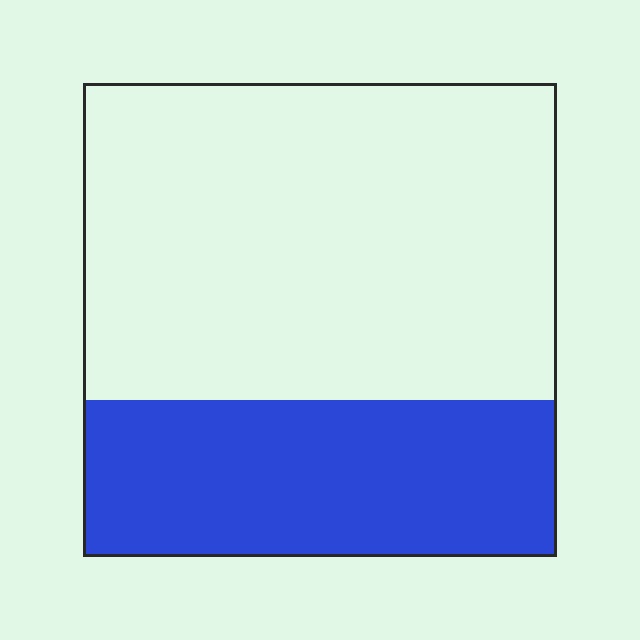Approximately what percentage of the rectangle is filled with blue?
Approximately 35%.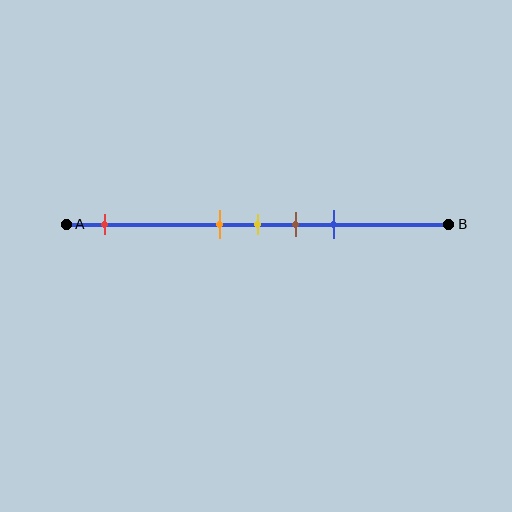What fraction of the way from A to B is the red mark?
The red mark is approximately 10% (0.1) of the way from A to B.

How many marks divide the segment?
There are 5 marks dividing the segment.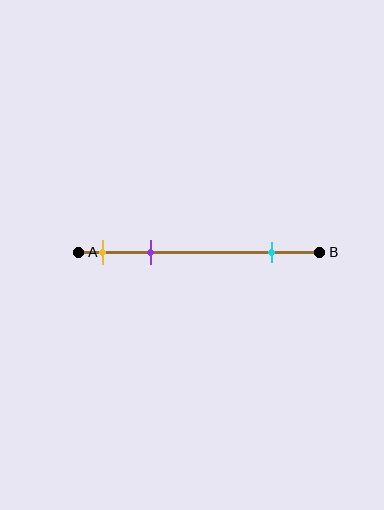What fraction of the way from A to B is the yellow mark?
The yellow mark is approximately 10% (0.1) of the way from A to B.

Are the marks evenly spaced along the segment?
No, the marks are not evenly spaced.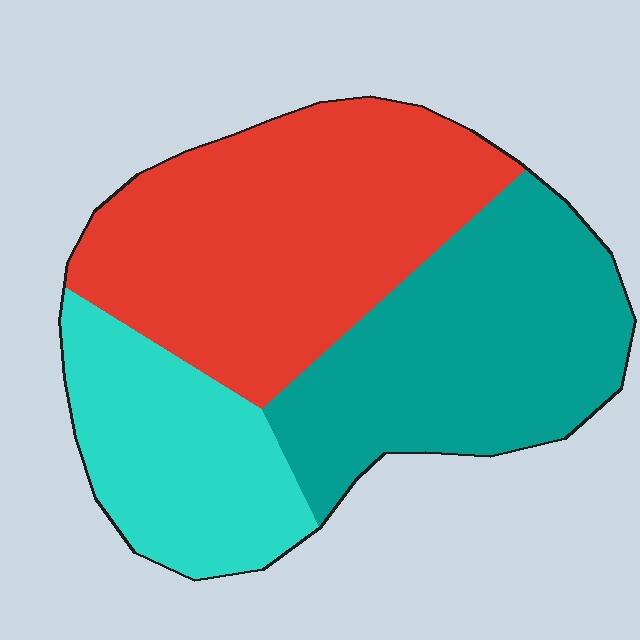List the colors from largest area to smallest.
From largest to smallest: red, teal, cyan.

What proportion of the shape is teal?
Teal covers 35% of the shape.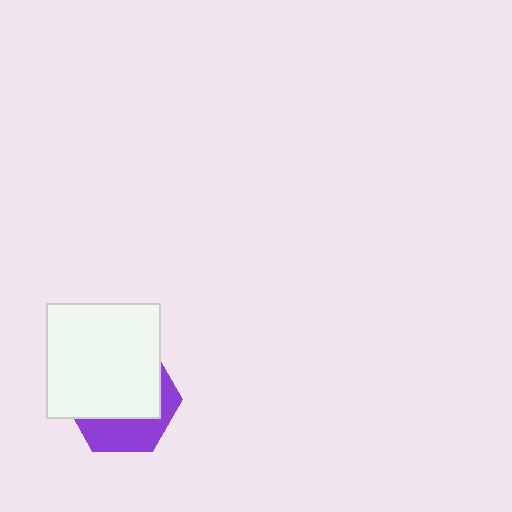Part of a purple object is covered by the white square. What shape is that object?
It is a hexagon.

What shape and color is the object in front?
The object in front is a white square.